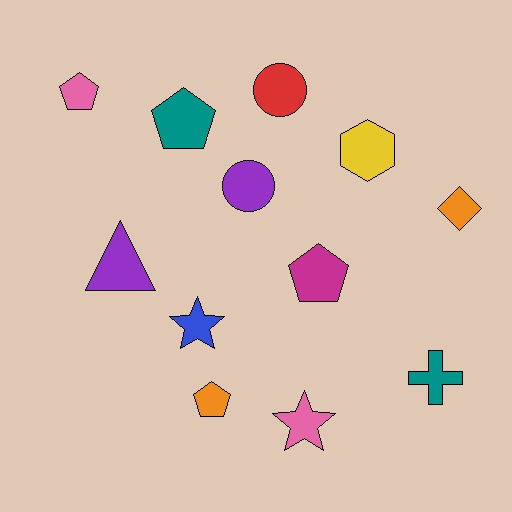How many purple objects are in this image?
There are 2 purple objects.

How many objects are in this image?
There are 12 objects.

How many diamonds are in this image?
There is 1 diamond.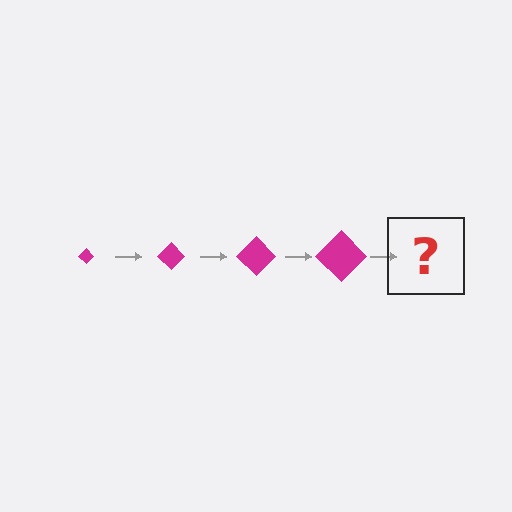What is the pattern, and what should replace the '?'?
The pattern is that the diamond gets progressively larger each step. The '?' should be a magenta diamond, larger than the previous one.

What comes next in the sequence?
The next element should be a magenta diamond, larger than the previous one.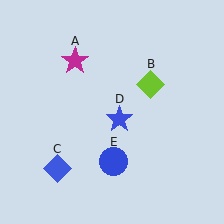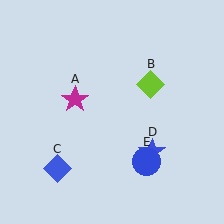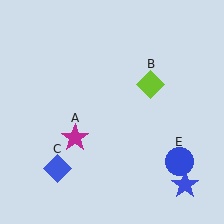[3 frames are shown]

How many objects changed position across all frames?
3 objects changed position: magenta star (object A), blue star (object D), blue circle (object E).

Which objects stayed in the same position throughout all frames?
Lime diamond (object B) and blue diamond (object C) remained stationary.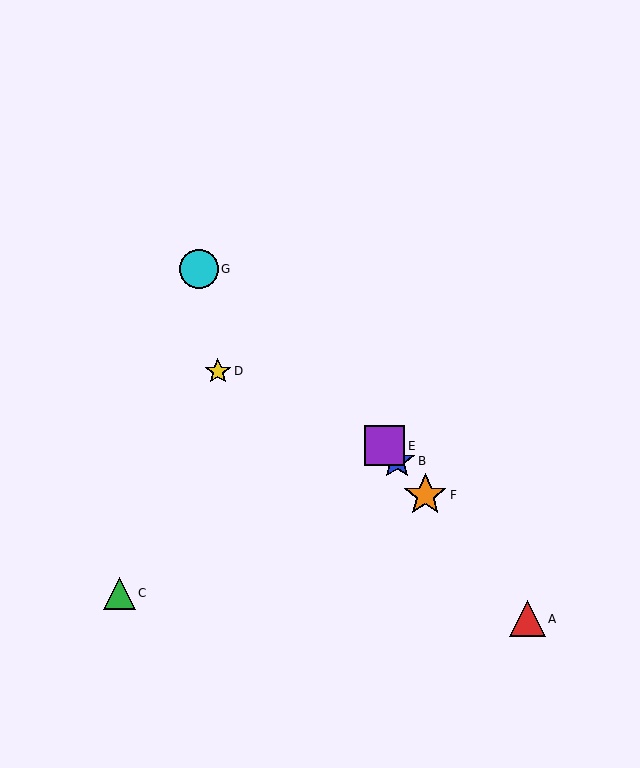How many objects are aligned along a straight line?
4 objects (A, B, E, F) are aligned along a straight line.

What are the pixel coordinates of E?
Object E is at (385, 446).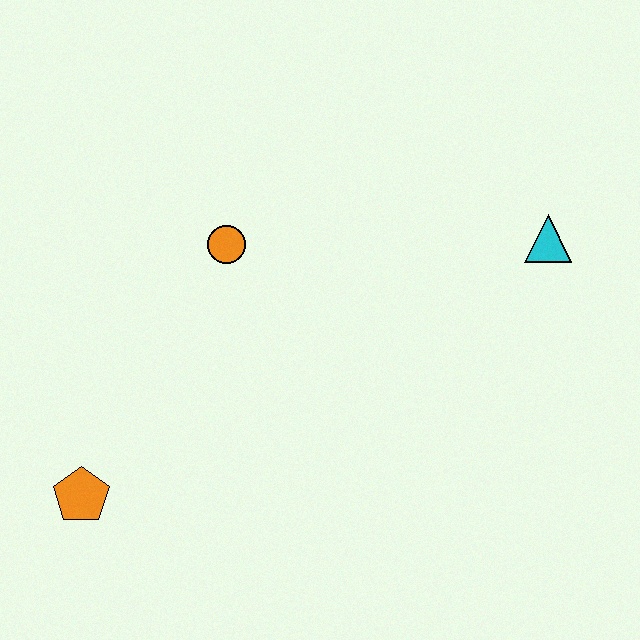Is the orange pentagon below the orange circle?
Yes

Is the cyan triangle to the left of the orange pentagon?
No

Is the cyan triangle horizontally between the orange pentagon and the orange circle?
No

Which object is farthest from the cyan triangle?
The orange pentagon is farthest from the cyan triangle.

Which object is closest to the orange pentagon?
The orange circle is closest to the orange pentagon.